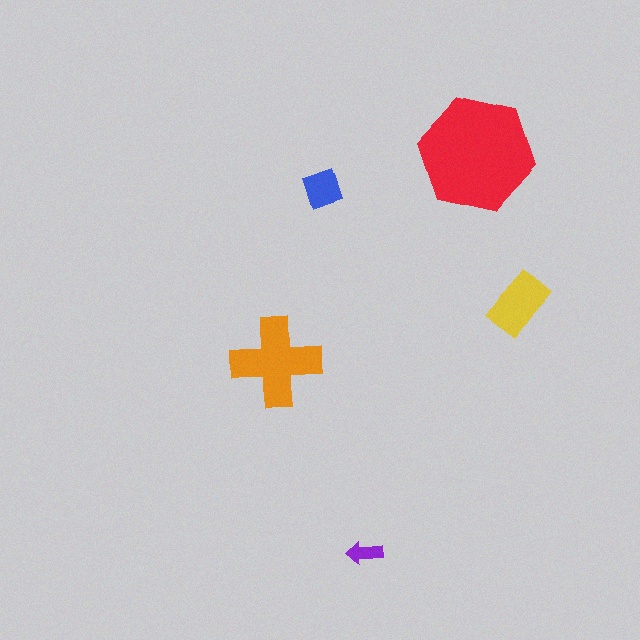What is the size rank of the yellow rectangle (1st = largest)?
3rd.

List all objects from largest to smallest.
The red hexagon, the orange cross, the yellow rectangle, the blue square, the purple arrow.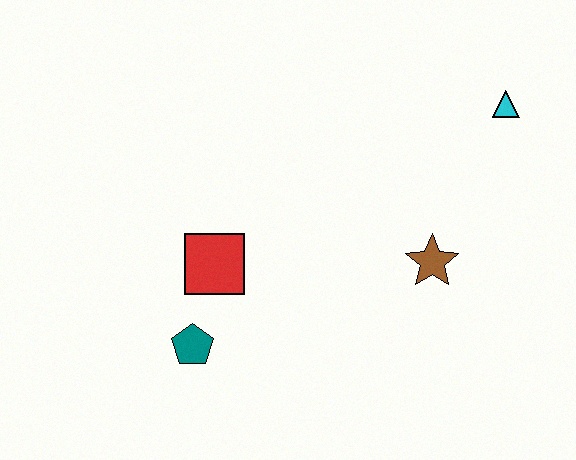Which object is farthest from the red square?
The cyan triangle is farthest from the red square.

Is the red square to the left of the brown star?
Yes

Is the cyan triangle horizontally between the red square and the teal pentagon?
No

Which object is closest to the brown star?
The cyan triangle is closest to the brown star.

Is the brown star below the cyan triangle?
Yes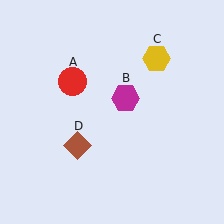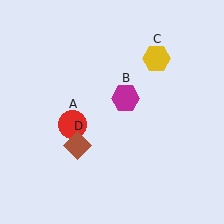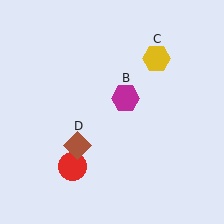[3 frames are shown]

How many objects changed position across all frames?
1 object changed position: red circle (object A).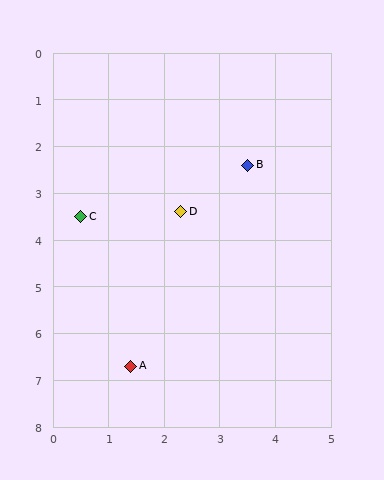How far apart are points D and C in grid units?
Points D and C are about 1.8 grid units apart.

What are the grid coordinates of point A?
Point A is at approximately (1.4, 6.7).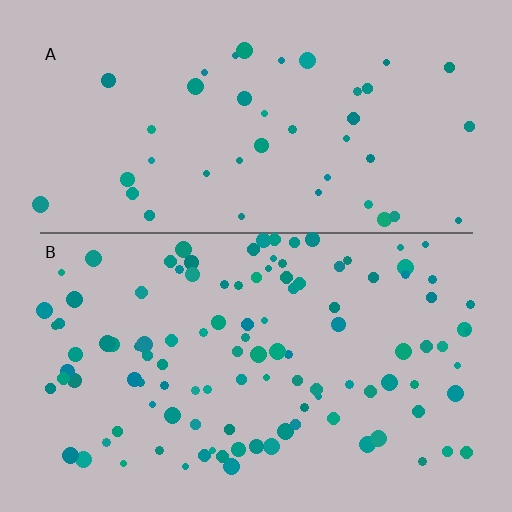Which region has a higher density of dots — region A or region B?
B (the bottom).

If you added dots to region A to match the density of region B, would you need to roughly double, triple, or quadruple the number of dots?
Approximately triple.